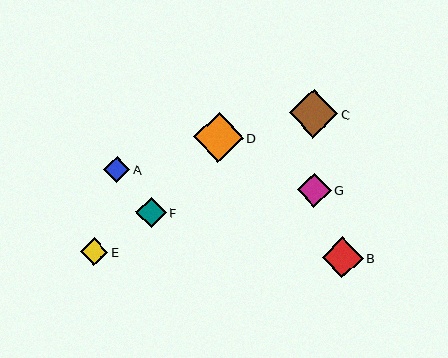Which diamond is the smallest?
Diamond A is the smallest with a size of approximately 26 pixels.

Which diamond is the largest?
Diamond D is the largest with a size of approximately 49 pixels.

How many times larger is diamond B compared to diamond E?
Diamond B is approximately 1.5 times the size of diamond E.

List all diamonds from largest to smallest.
From largest to smallest: D, C, B, G, F, E, A.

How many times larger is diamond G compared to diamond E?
Diamond G is approximately 1.2 times the size of diamond E.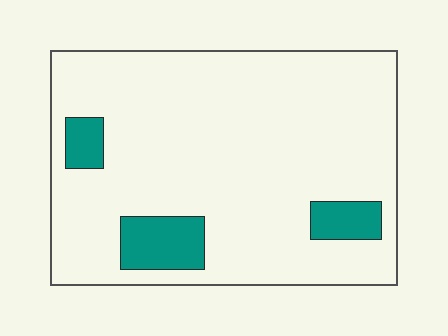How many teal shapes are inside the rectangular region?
3.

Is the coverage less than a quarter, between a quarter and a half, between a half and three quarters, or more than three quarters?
Less than a quarter.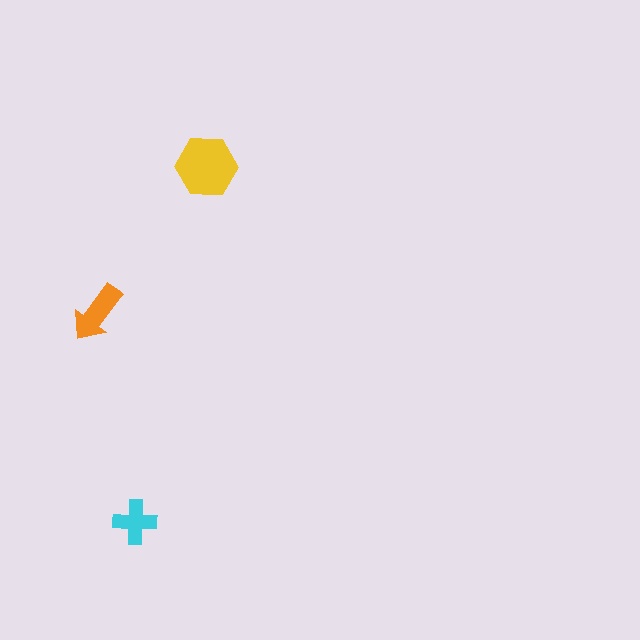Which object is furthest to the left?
The orange arrow is leftmost.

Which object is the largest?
The yellow hexagon.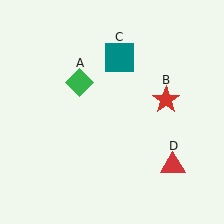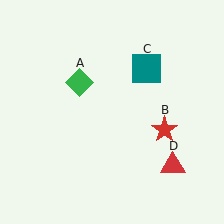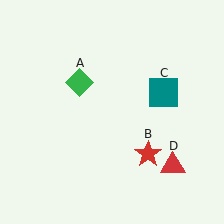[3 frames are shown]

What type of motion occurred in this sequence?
The red star (object B), teal square (object C) rotated clockwise around the center of the scene.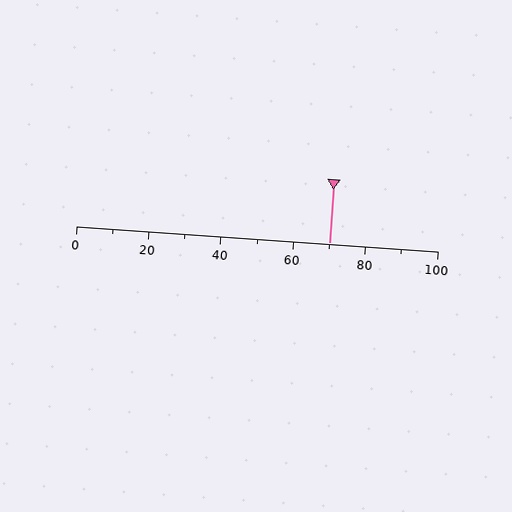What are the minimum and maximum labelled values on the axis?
The axis runs from 0 to 100.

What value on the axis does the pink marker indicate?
The marker indicates approximately 70.